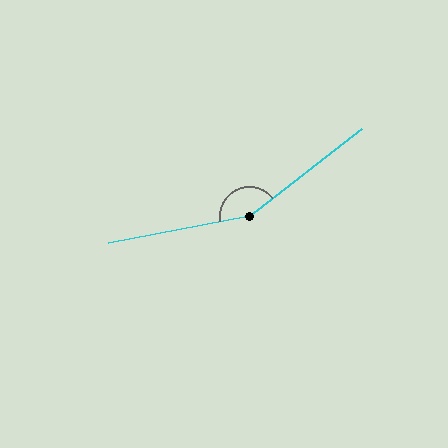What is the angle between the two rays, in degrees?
Approximately 153 degrees.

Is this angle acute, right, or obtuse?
It is obtuse.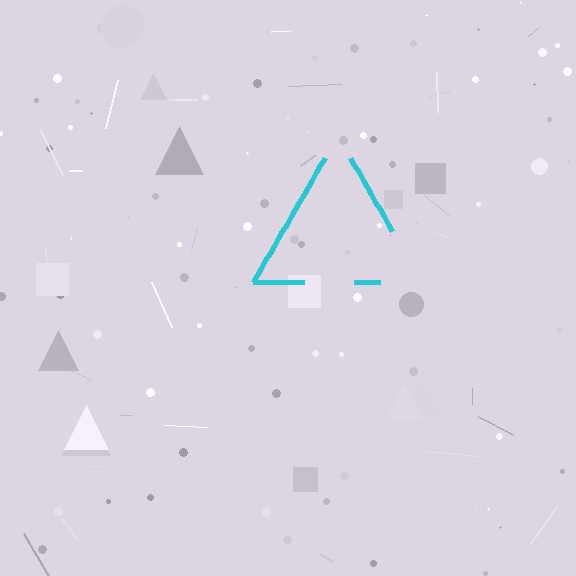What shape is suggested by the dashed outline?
The dashed outline suggests a triangle.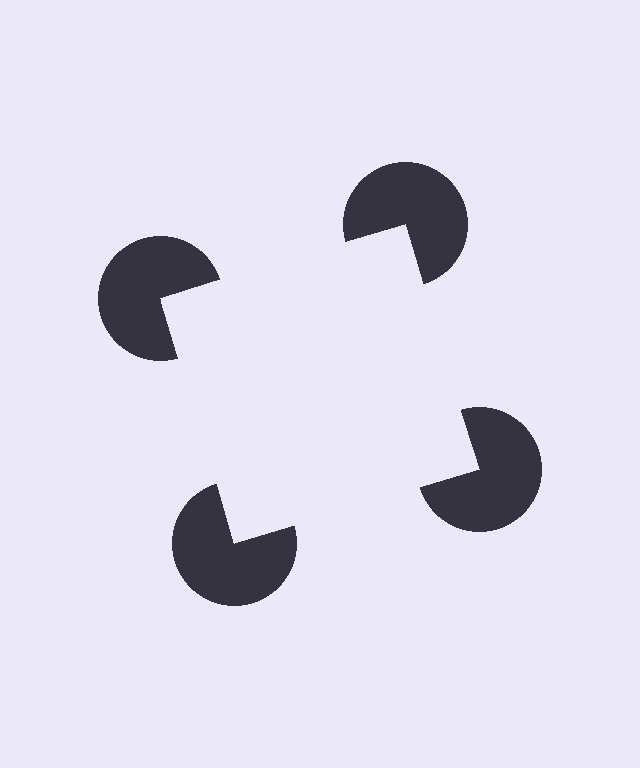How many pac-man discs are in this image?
There are 4 — one at each vertex of the illusory square.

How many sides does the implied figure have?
4 sides.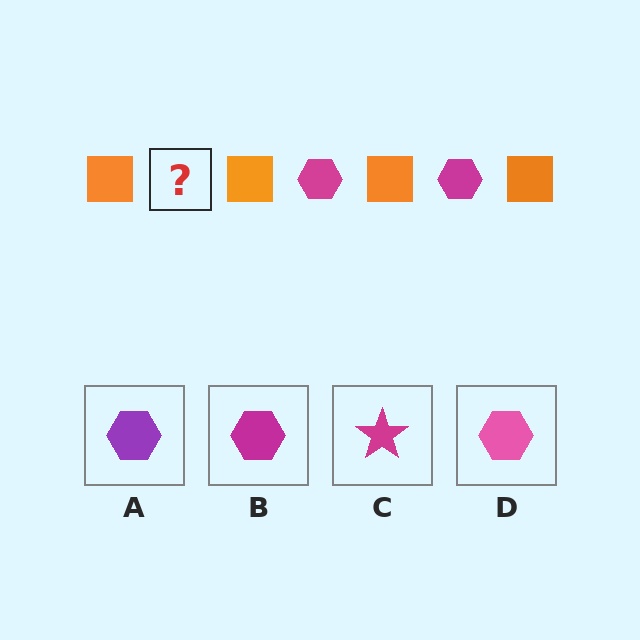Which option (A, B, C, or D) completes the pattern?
B.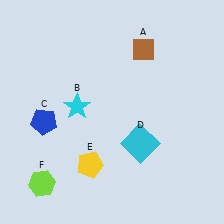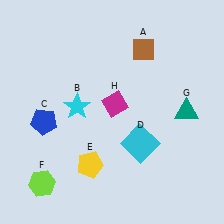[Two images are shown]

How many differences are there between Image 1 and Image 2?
There are 2 differences between the two images.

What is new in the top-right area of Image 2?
A teal triangle (G) was added in the top-right area of Image 2.